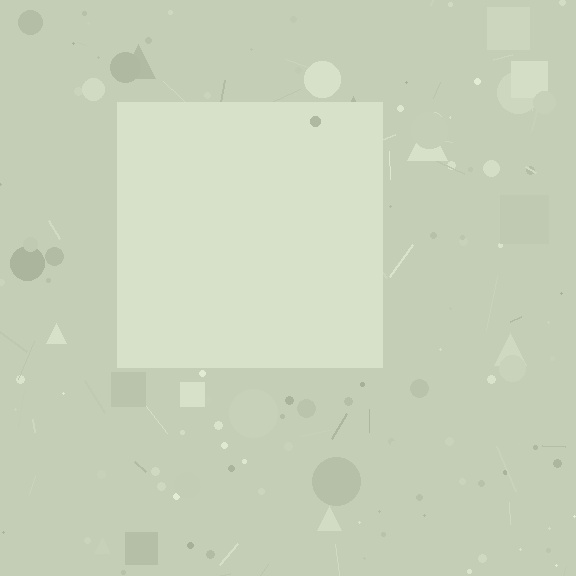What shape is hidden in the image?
A square is hidden in the image.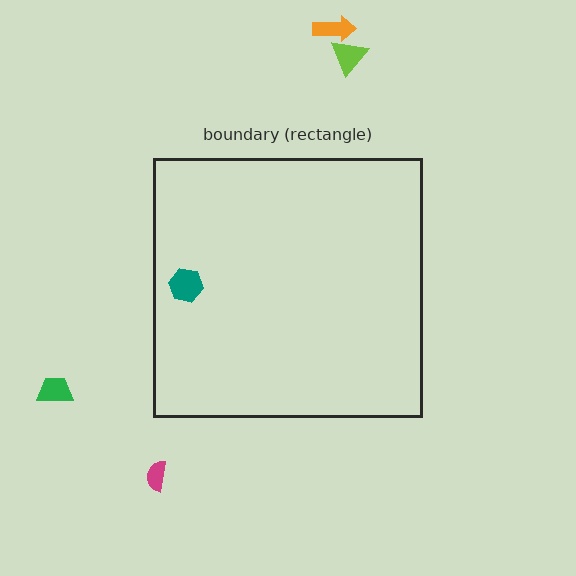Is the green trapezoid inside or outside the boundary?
Outside.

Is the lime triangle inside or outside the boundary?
Outside.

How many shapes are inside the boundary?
1 inside, 4 outside.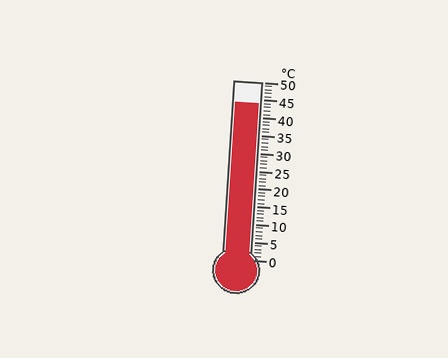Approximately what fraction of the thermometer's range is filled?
The thermometer is filled to approximately 90% of its range.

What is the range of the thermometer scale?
The thermometer scale ranges from 0°C to 50°C.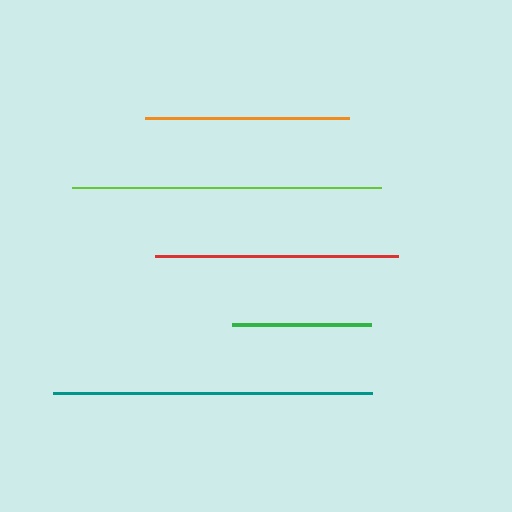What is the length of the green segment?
The green segment is approximately 139 pixels long.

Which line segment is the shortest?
The green line is the shortest at approximately 139 pixels.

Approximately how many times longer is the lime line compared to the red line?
The lime line is approximately 1.3 times the length of the red line.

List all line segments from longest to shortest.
From longest to shortest: teal, lime, red, orange, green.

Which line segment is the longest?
The teal line is the longest at approximately 319 pixels.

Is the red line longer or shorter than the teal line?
The teal line is longer than the red line.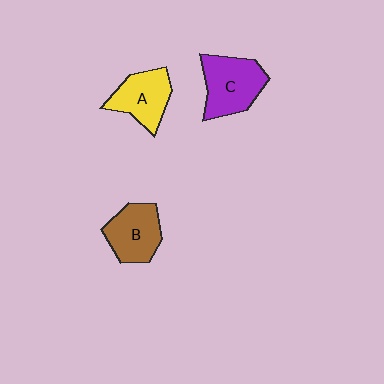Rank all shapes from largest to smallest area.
From largest to smallest: C (purple), B (brown), A (yellow).